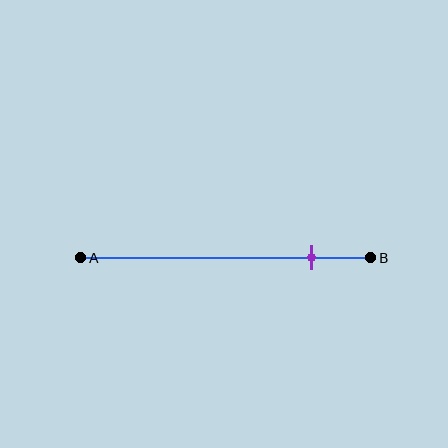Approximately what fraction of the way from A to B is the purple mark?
The purple mark is approximately 80% of the way from A to B.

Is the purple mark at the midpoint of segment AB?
No, the mark is at about 80% from A, not at the 50% midpoint.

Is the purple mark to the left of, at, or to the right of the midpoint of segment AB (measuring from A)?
The purple mark is to the right of the midpoint of segment AB.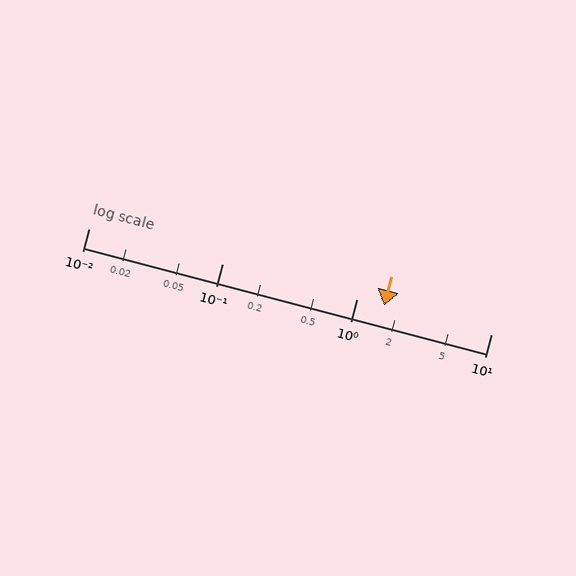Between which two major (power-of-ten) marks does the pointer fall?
The pointer is between 1 and 10.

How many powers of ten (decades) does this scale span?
The scale spans 3 decades, from 0.01 to 10.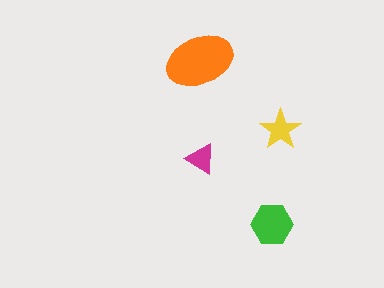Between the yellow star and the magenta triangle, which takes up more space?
The yellow star.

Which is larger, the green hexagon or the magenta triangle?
The green hexagon.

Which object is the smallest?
The magenta triangle.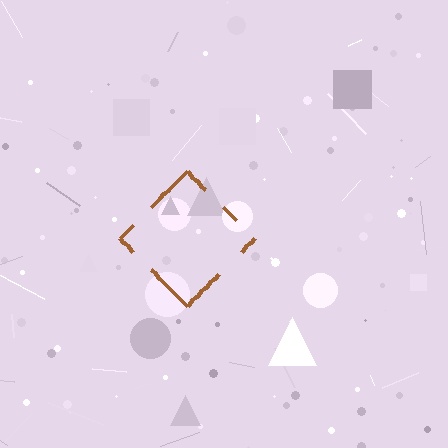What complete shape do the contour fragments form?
The contour fragments form a diamond.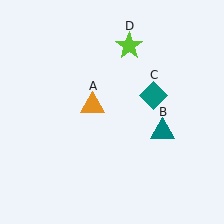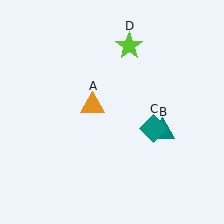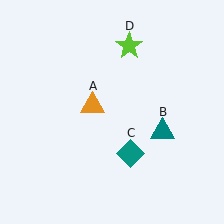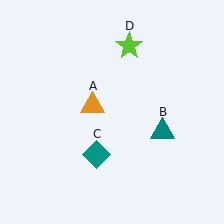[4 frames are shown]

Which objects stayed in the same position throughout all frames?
Orange triangle (object A) and teal triangle (object B) and lime star (object D) remained stationary.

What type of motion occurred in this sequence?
The teal diamond (object C) rotated clockwise around the center of the scene.